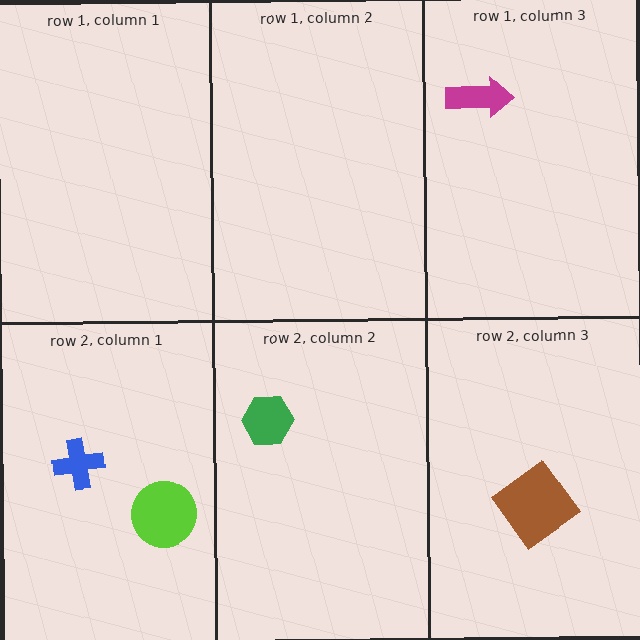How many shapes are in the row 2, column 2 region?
1.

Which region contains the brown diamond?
The row 2, column 3 region.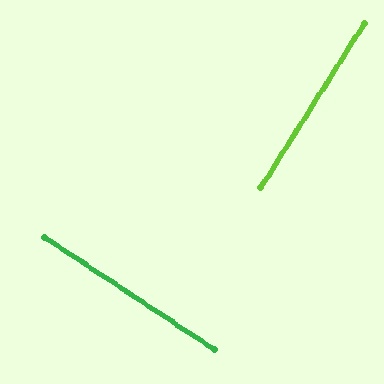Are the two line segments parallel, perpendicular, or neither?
Perpendicular — they meet at approximately 89°.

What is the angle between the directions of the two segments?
Approximately 89 degrees.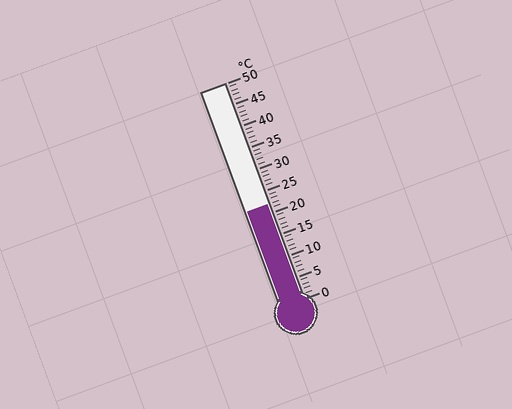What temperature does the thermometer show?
The thermometer shows approximately 22°C.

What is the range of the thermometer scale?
The thermometer scale ranges from 0°C to 50°C.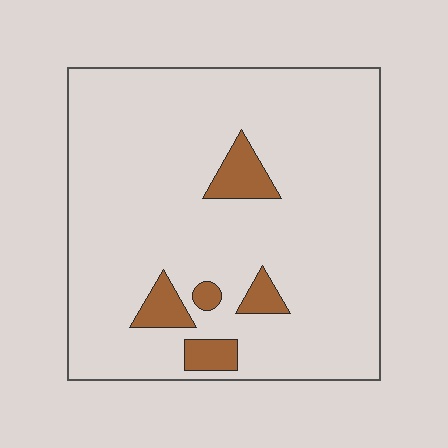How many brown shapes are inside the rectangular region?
5.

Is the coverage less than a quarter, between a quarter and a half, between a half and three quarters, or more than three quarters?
Less than a quarter.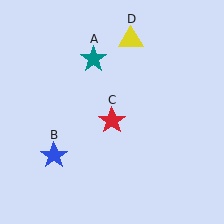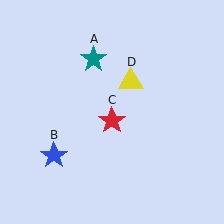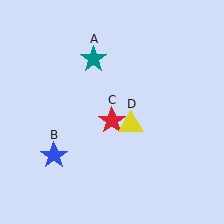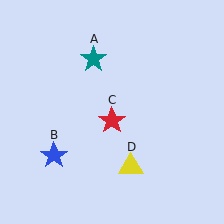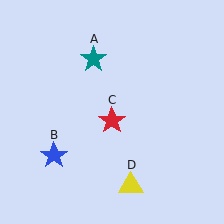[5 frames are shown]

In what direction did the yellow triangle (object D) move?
The yellow triangle (object D) moved down.